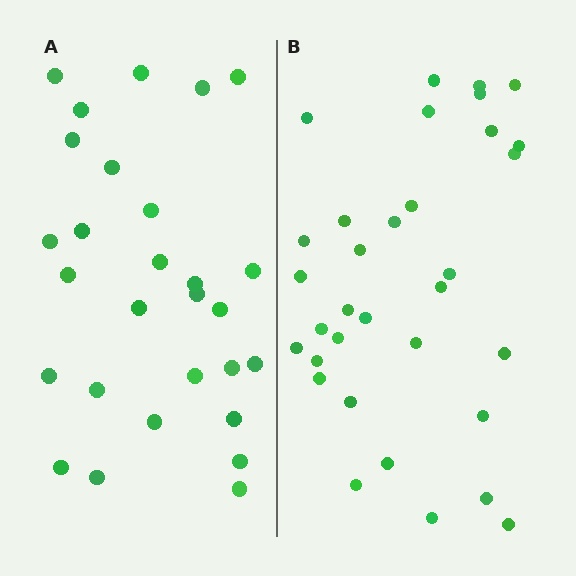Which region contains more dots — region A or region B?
Region B (the right region) has more dots.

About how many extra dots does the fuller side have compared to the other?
Region B has about 5 more dots than region A.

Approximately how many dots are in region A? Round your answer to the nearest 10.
About 30 dots. (The exact count is 28, which rounds to 30.)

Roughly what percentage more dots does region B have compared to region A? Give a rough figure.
About 20% more.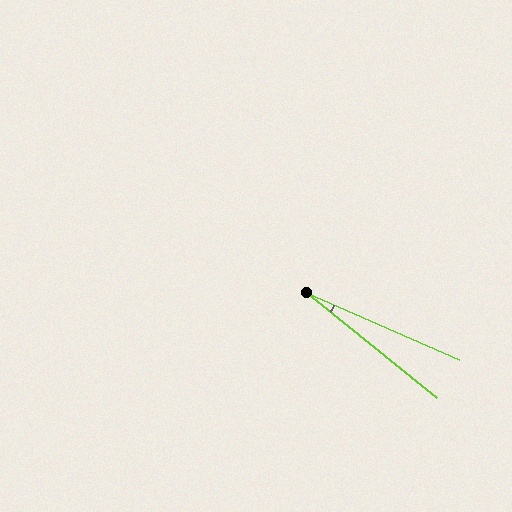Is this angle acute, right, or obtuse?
It is acute.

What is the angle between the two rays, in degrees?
Approximately 15 degrees.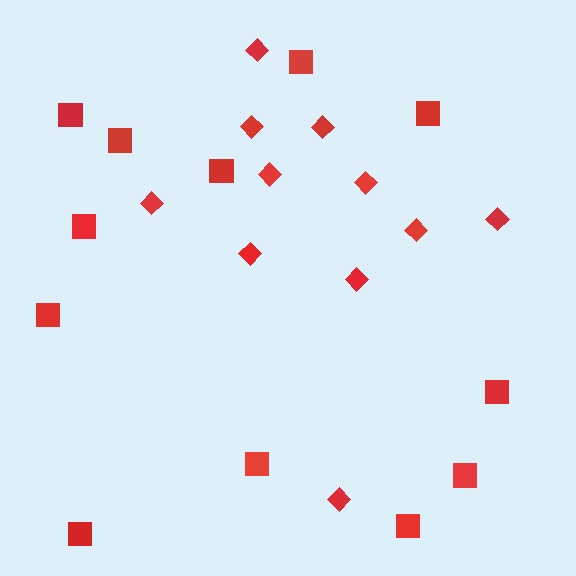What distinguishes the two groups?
There are 2 groups: one group of diamonds (11) and one group of squares (12).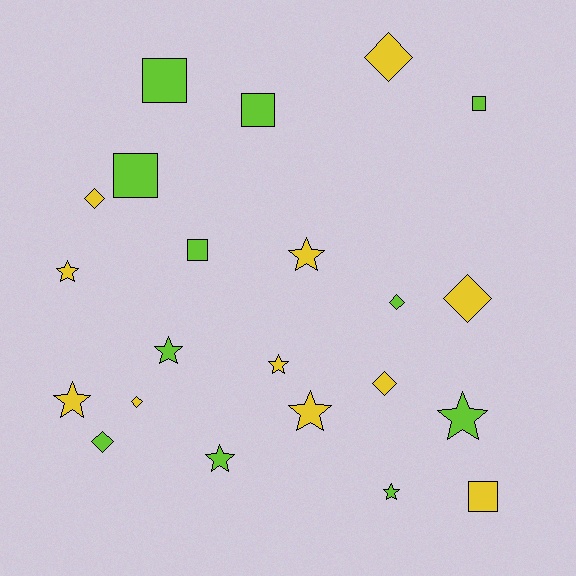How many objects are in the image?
There are 22 objects.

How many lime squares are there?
There are 5 lime squares.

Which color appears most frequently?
Lime, with 11 objects.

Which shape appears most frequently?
Star, with 9 objects.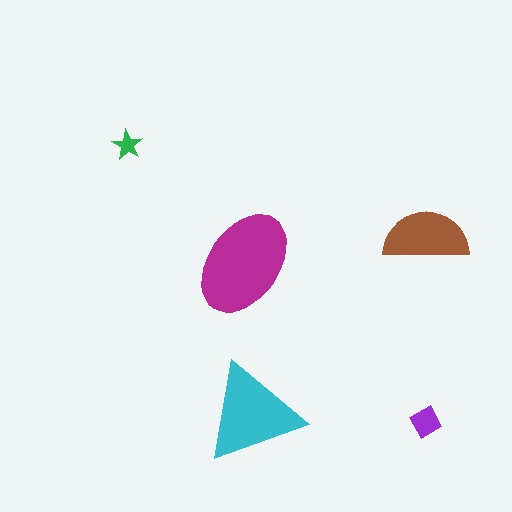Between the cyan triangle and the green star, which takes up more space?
The cyan triangle.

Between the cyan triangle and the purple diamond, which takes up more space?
The cyan triangle.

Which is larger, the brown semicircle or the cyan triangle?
The cyan triangle.